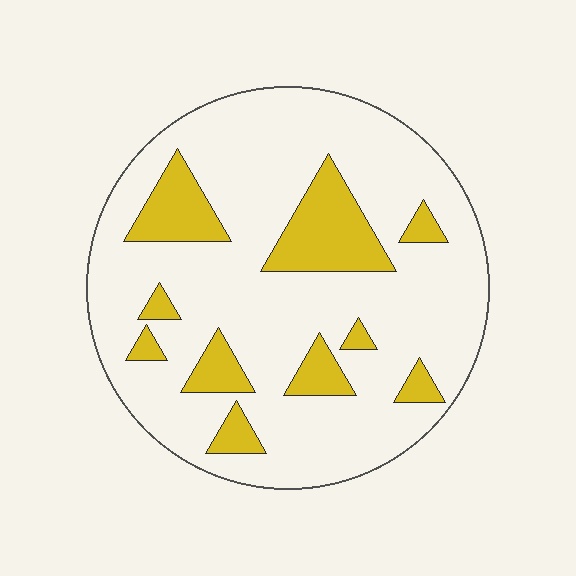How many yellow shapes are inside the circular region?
10.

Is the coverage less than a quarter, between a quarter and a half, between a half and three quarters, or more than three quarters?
Less than a quarter.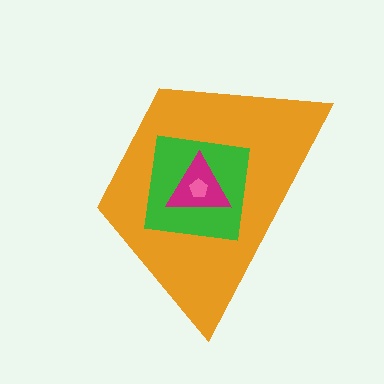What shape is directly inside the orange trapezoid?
The green square.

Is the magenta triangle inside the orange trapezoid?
Yes.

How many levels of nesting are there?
4.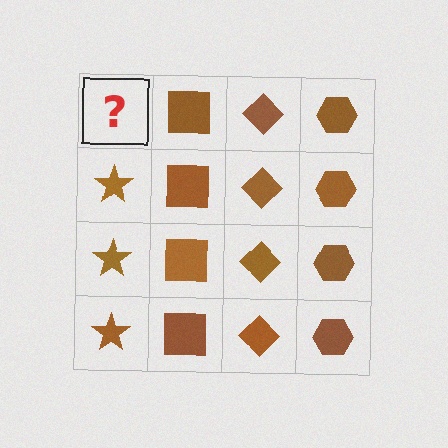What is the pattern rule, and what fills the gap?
The rule is that each column has a consistent shape. The gap should be filled with a brown star.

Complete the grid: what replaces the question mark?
The question mark should be replaced with a brown star.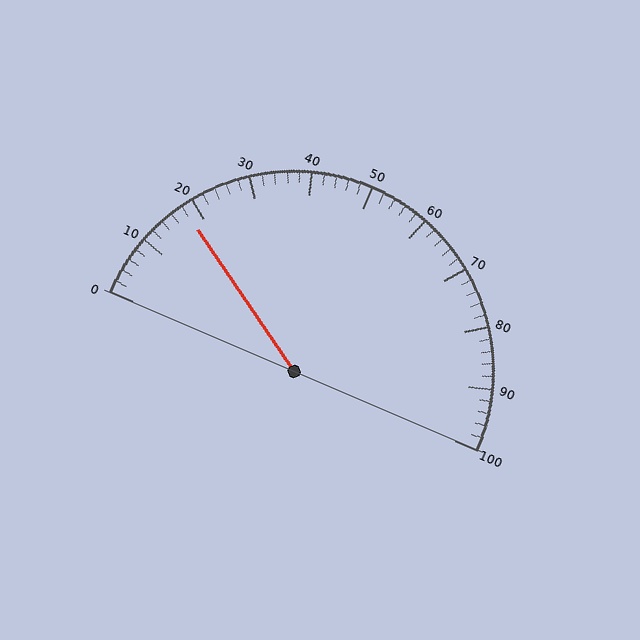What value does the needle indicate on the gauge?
The needle indicates approximately 18.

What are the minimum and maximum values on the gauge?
The gauge ranges from 0 to 100.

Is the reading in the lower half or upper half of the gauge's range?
The reading is in the lower half of the range (0 to 100).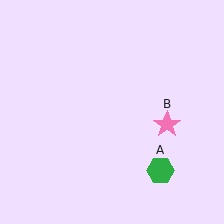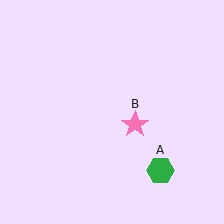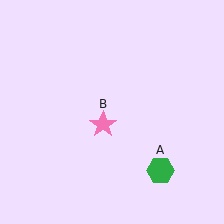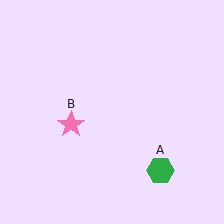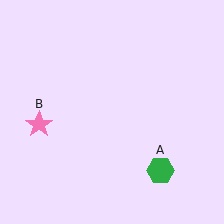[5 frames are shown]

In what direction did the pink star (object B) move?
The pink star (object B) moved left.